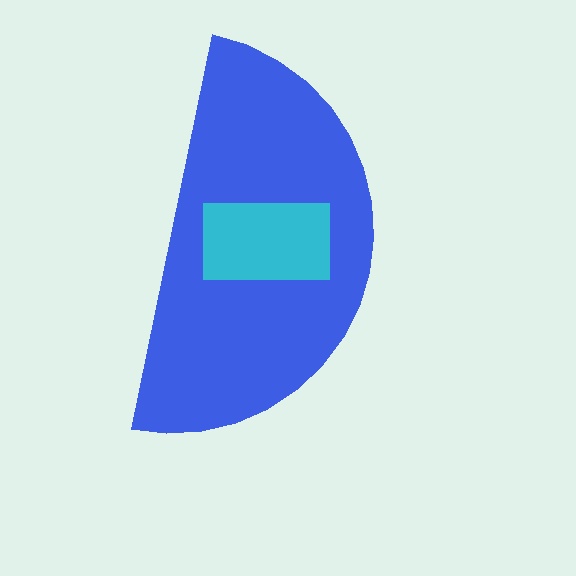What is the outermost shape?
The blue semicircle.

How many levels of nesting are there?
2.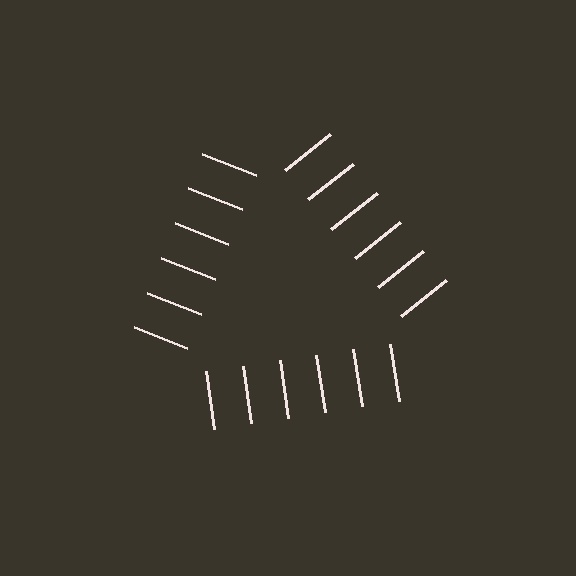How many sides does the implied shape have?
3 sides — the line-ends trace a triangle.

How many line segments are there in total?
18 — 6 along each of the 3 edges.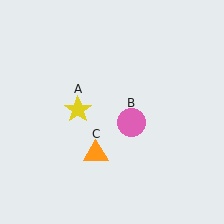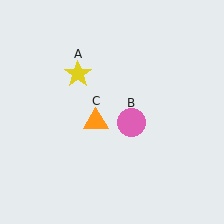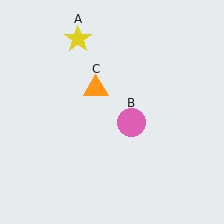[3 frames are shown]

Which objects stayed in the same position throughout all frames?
Pink circle (object B) remained stationary.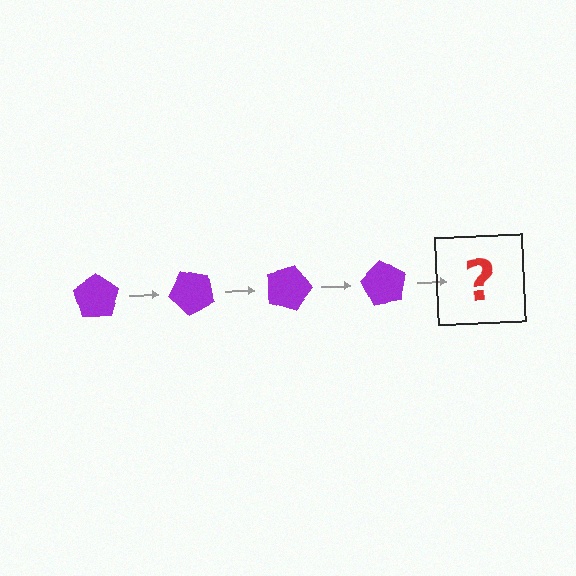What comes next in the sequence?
The next element should be a purple pentagon rotated 180 degrees.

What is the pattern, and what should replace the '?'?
The pattern is that the pentagon rotates 45 degrees each step. The '?' should be a purple pentagon rotated 180 degrees.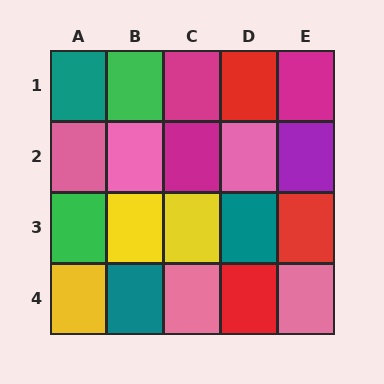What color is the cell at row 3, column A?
Green.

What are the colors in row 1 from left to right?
Teal, green, magenta, red, magenta.